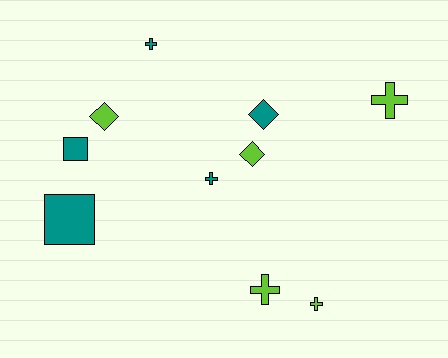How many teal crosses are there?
There are 2 teal crosses.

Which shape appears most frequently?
Cross, with 5 objects.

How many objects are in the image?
There are 10 objects.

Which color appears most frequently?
Teal, with 5 objects.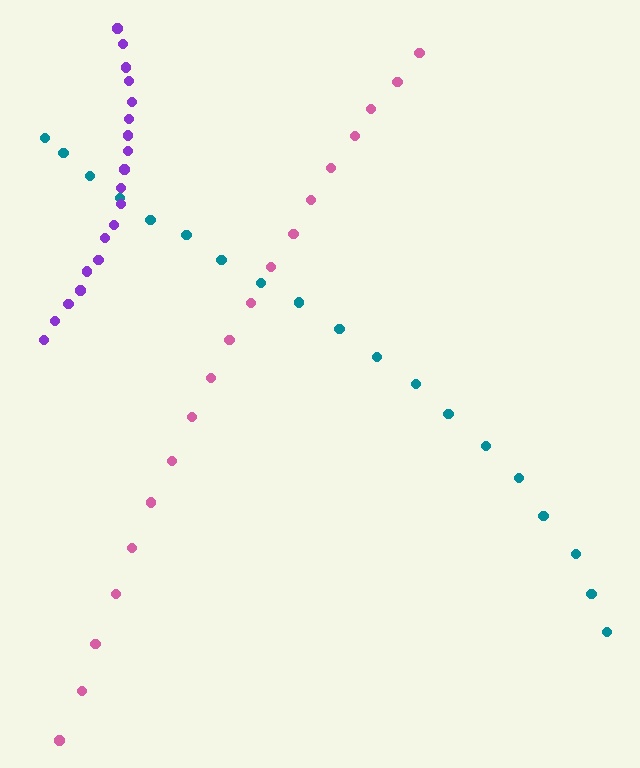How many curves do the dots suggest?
There are 3 distinct paths.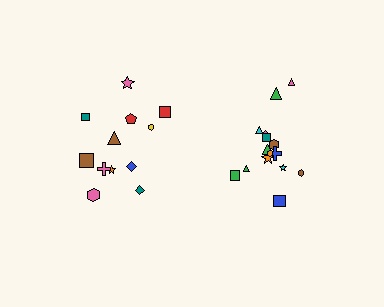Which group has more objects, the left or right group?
The right group.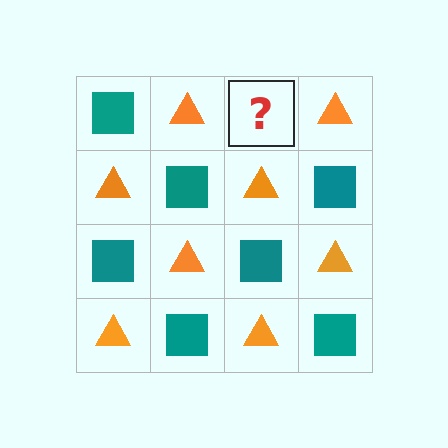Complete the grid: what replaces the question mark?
The question mark should be replaced with a teal square.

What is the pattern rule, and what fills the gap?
The rule is that it alternates teal square and orange triangle in a checkerboard pattern. The gap should be filled with a teal square.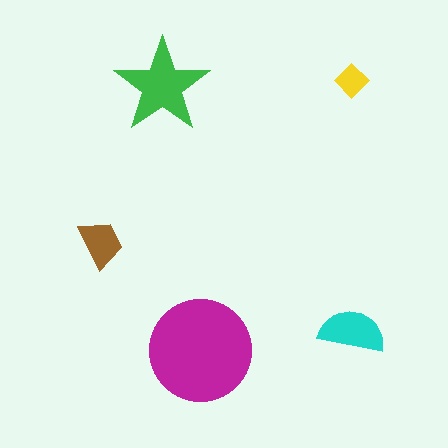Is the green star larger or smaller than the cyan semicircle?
Larger.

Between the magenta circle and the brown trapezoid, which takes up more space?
The magenta circle.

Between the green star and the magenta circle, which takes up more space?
The magenta circle.